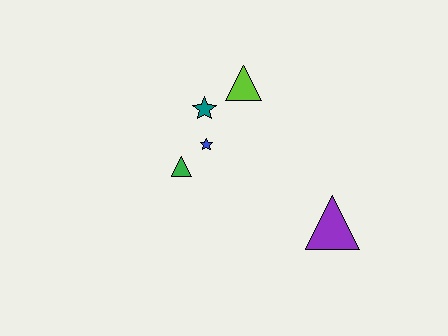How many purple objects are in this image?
There is 1 purple object.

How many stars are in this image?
There are 2 stars.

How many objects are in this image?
There are 5 objects.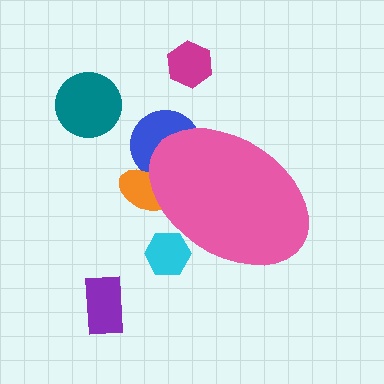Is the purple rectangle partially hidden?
No, the purple rectangle is fully visible.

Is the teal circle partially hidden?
No, the teal circle is fully visible.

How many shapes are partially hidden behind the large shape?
3 shapes are partially hidden.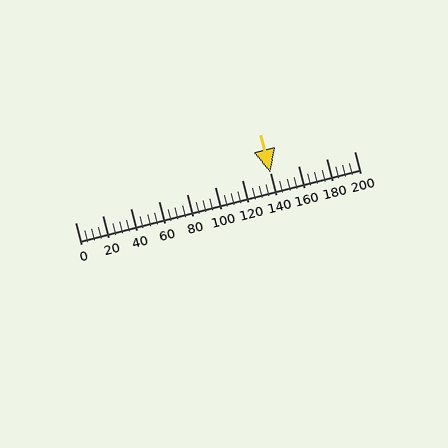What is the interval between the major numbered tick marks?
The major tick marks are spaced 20 units apart.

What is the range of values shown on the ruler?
The ruler shows values from 0 to 200.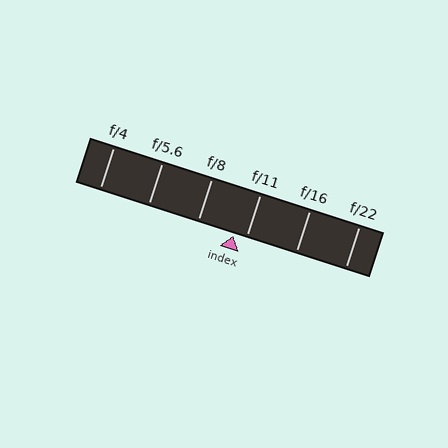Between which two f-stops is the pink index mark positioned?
The index mark is between f/8 and f/11.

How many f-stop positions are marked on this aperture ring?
There are 6 f-stop positions marked.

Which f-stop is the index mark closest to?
The index mark is closest to f/11.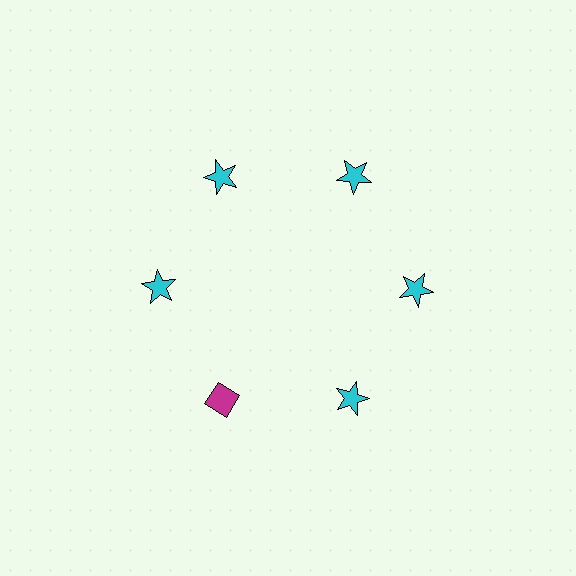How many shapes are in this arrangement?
There are 6 shapes arranged in a ring pattern.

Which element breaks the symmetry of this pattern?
The magenta diamond at roughly the 7 o'clock position breaks the symmetry. All other shapes are cyan stars.